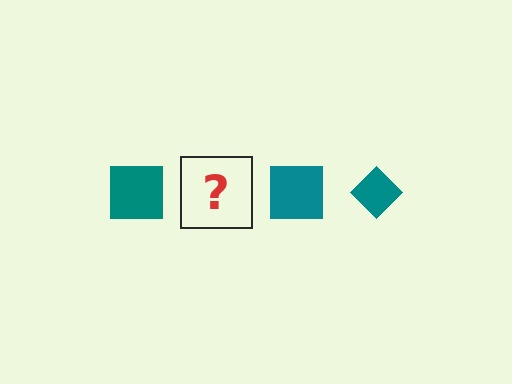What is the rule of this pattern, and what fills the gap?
The rule is that the pattern cycles through square, diamond shapes in teal. The gap should be filled with a teal diamond.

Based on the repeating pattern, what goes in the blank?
The blank should be a teal diamond.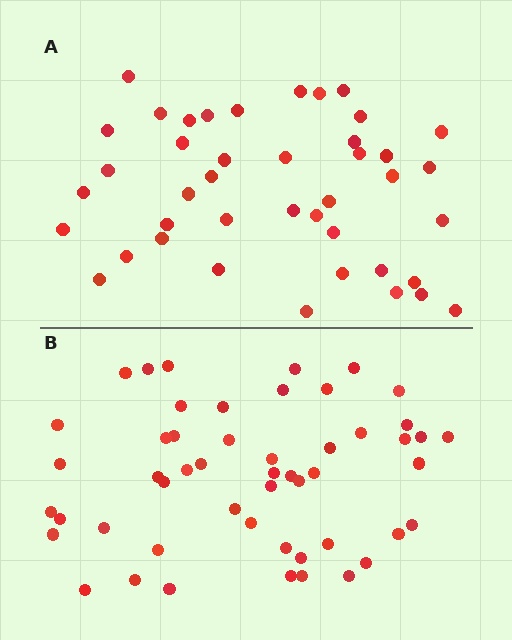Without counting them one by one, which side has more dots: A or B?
Region B (the bottom region) has more dots.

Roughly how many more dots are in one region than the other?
Region B has roughly 8 or so more dots than region A.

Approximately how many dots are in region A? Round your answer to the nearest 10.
About 40 dots. (The exact count is 42, which rounds to 40.)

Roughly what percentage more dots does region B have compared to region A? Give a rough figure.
About 20% more.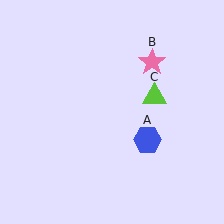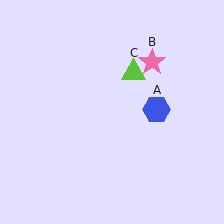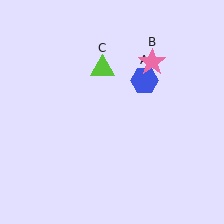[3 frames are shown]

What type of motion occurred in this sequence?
The blue hexagon (object A), lime triangle (object C) rotated counterclockwise around the center of the scene.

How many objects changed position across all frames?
2 objects changed position: blue hexagon (object A), lime triangle (object C).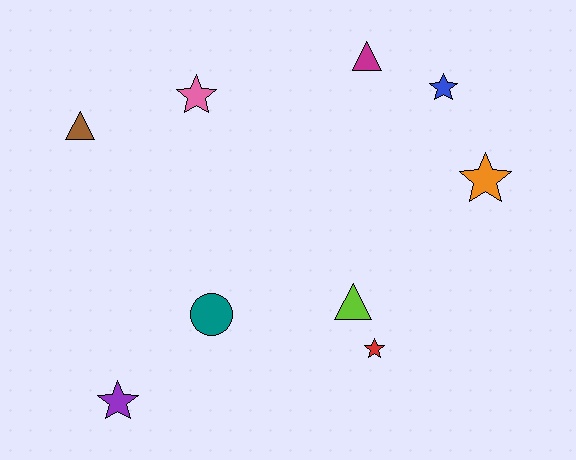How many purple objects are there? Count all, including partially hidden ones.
There is 1 purple object.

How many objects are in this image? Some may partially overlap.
There are 9 objects.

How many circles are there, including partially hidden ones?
There is 1 circle.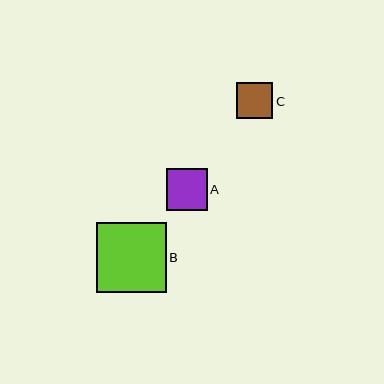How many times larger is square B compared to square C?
Square B is approximately 1.9 times the size of square C.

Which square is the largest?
Square B is the largest with a size of approximately 70 pixels.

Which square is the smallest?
Square C is the smallest with a size of approximately 36 pixels.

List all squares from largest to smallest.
From largest to smallest: B, A, C.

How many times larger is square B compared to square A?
Square B is approximately 1.7 times the size of square A.